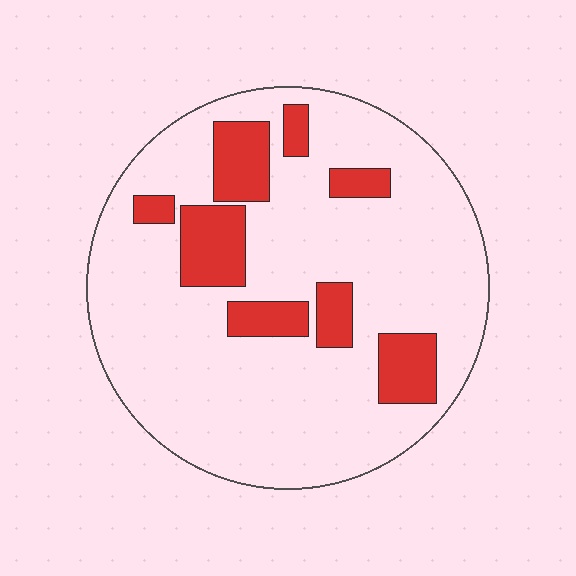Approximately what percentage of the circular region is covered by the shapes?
Approximately 20%.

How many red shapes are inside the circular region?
8.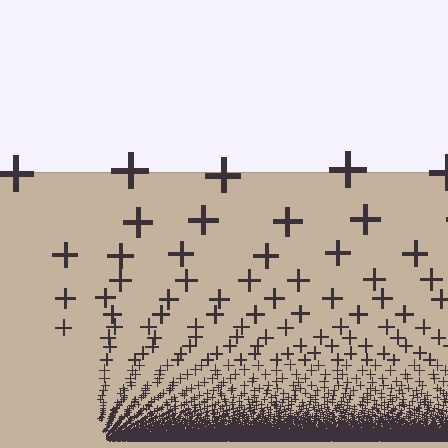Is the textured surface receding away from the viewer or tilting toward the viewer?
The surface appears to tilt toward the viewer. Texture elements get larger and sparser toward the top.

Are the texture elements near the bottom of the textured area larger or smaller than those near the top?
Smaller. The gradient is inverted — elements near the bottom are smaller and denser.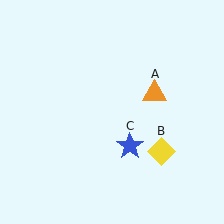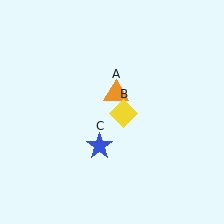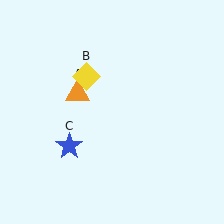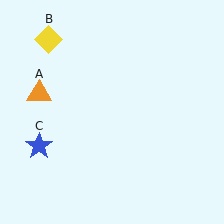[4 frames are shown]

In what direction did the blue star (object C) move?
The blue star (object C) moved left.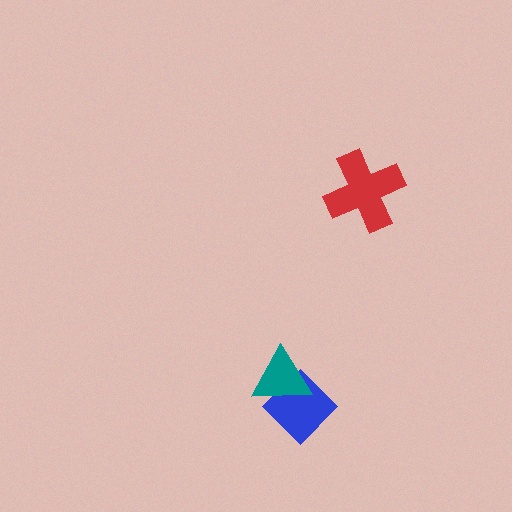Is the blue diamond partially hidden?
Yes, it is partially covered by another shape.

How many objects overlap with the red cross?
0 objects overlap with the red cross.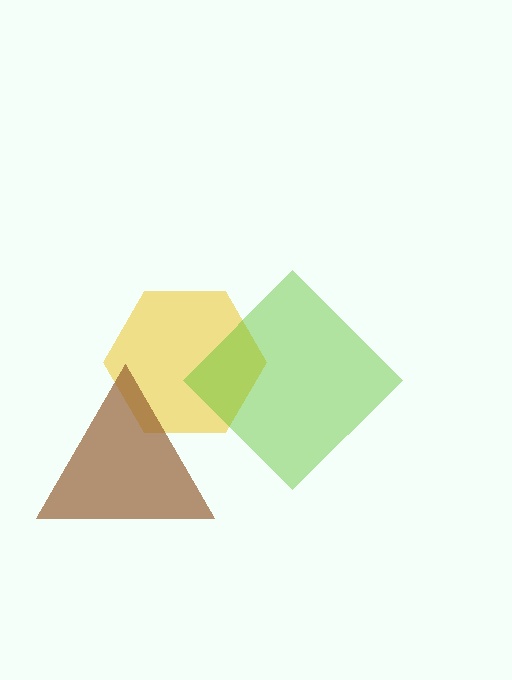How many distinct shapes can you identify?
There are 3 distinct shapes: a yellow hexagon, a brown triangle, a lime diamond.